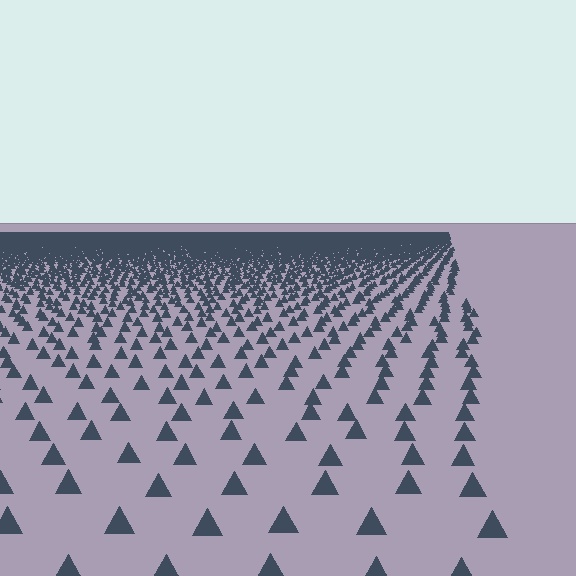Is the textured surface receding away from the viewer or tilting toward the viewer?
The surface is receding away from the viewer. Texture elements get smaller and denser toward the top.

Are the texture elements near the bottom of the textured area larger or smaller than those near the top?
Larger. Near the bottom, elements are closer to the viewer and appear at a bigger on-screen size.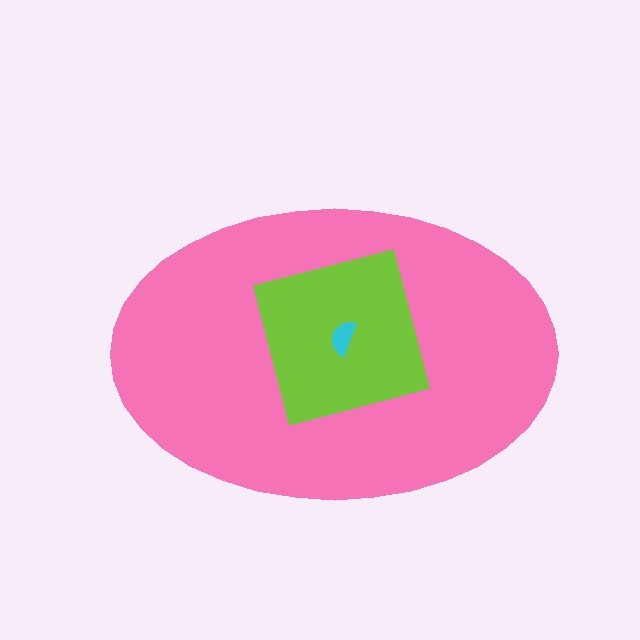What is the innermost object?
The cyan semicircle.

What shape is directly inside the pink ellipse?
The lime square.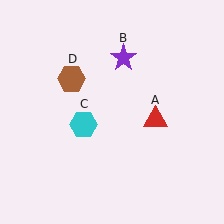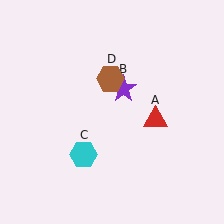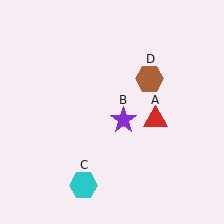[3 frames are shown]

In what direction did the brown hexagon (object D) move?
The brown hexagon (object D) moved right.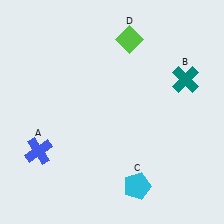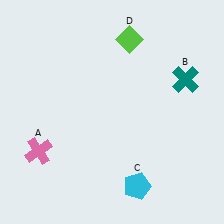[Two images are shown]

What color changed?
The cross (A) changed from blue in Image 1 to pink in Image 2.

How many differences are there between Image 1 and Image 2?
There is 1 difference between the two images.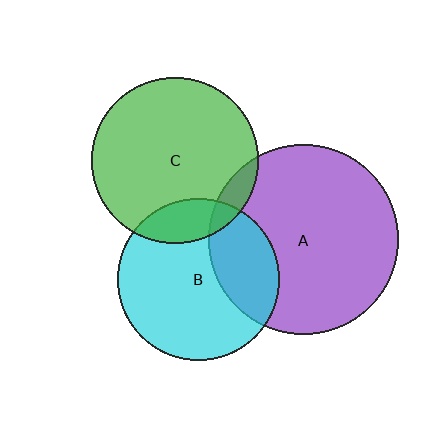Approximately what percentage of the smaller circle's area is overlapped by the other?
Approximately 10%.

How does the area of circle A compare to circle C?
Approximately 1.3 times.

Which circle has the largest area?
Circle A (purple).